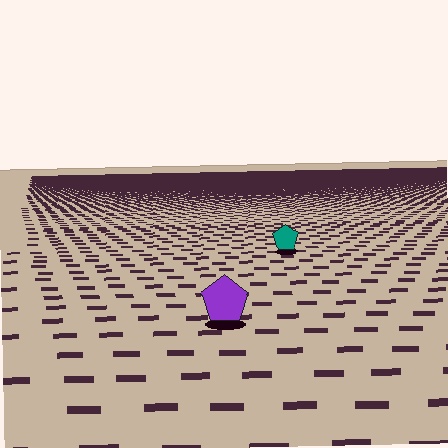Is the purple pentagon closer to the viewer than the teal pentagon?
Yes. The purple pentagon is closer — you can tell from the texture gradient: the ground texture is coarser near it.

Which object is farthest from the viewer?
The teal pentagon is farthest from the viewer. It appears smaller and the ground texture around it is denser.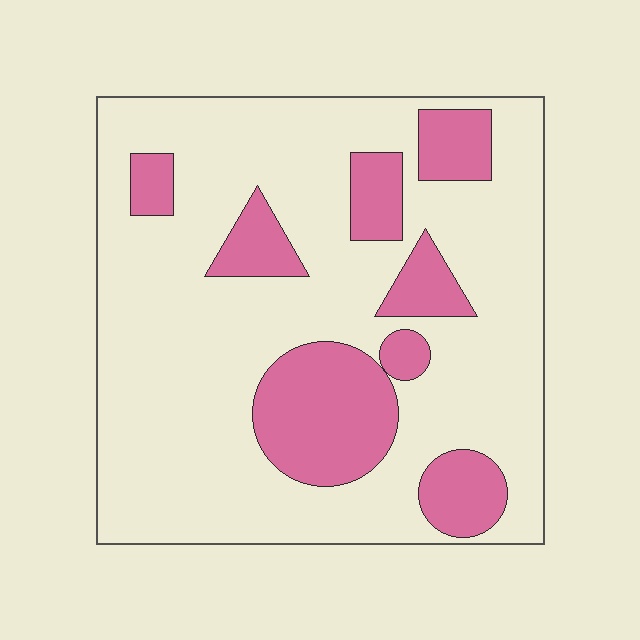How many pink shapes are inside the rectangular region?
8.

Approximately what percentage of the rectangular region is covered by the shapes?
Approximately 25%.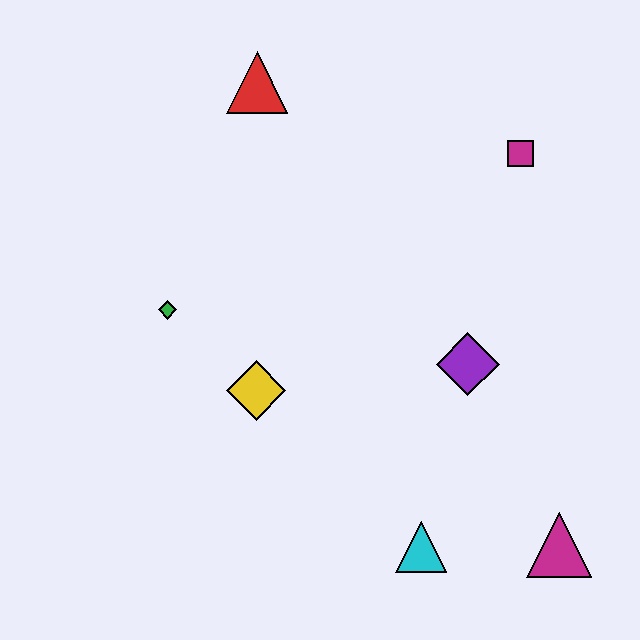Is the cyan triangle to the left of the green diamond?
No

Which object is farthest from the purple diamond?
The red triangle is farthest from the purple diamond.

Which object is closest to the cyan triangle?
The magenta triangle is closest to the cyan triangle.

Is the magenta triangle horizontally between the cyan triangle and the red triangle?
No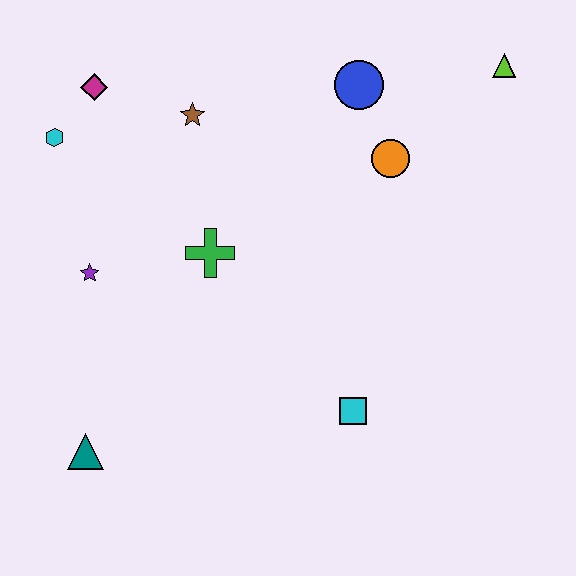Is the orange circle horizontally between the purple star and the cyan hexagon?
No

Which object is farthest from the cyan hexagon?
The lime triangle is farthest from the cyan hexagon.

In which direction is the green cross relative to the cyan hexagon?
The green cross is to the right of the cyan hexagon.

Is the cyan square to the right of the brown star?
Yes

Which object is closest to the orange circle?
The blue circle is closest to the orange circle.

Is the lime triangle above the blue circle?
Yes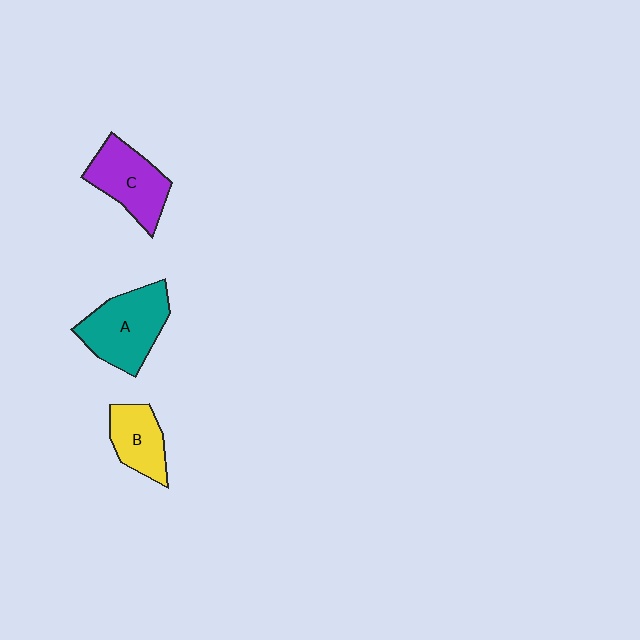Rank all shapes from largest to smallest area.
From largest to smallest: A (teal), C (purple), B (yellow).